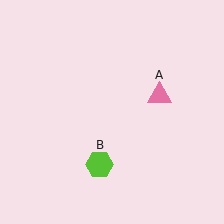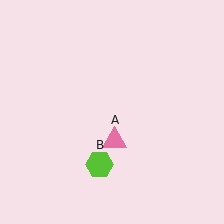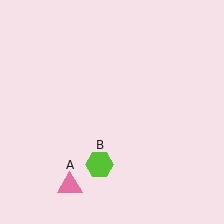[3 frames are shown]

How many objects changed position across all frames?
1 object changed position: pink triangle (object A).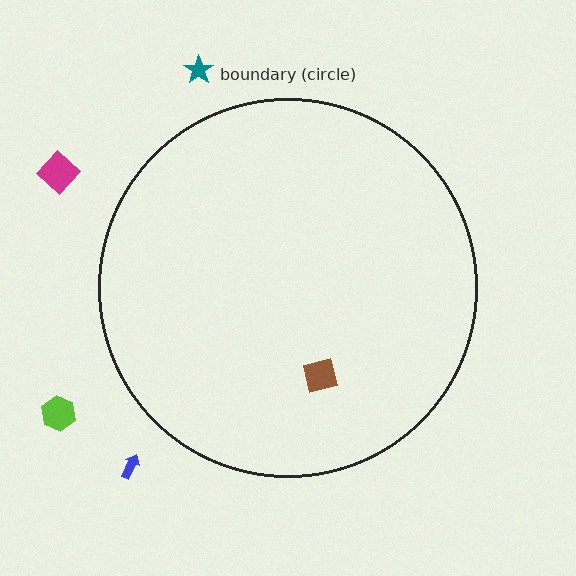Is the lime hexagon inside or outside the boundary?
Outside.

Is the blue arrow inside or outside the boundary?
Outside.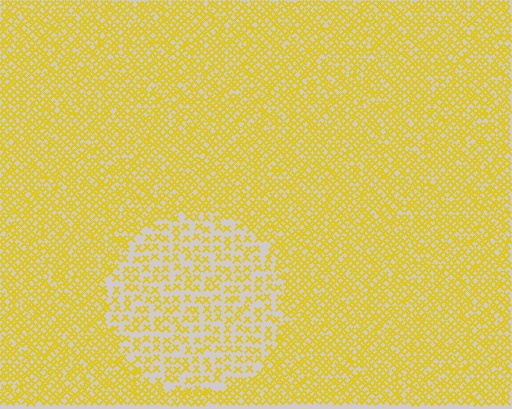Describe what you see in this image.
The image contains small yellow elements arranged at two different densities. A circle-shaped region is visible where the elements are less densely packed than the surrounding area.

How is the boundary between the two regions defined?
The boundary is defined by a change in element density (approximately 2.0x ratio). All elements are the same color, size, and shape.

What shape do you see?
I see a circle.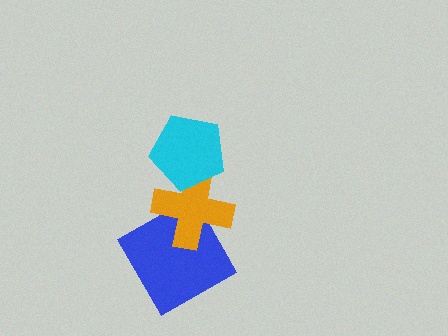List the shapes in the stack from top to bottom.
From top to bottom: the cyan pentagon, the orange cross, the blue square.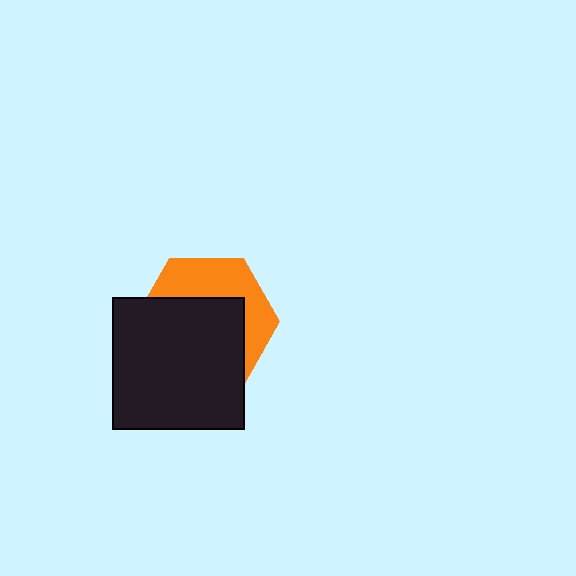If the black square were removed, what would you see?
You would see the complete orange hexagon.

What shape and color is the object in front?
The object in front is a black square.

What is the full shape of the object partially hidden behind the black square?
The partially hidden object is an orange hexagon.